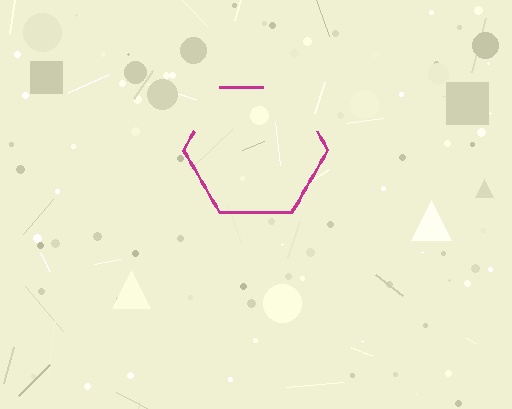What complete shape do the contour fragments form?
The contour fragments form a hexagon.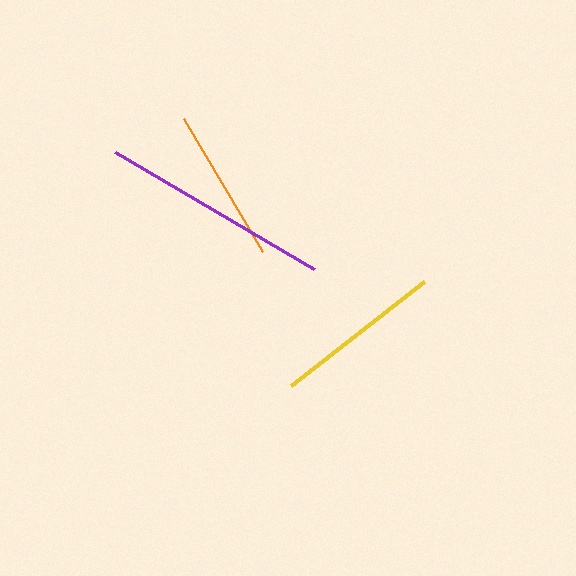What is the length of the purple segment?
The purple segment is approximately 231 pixels long.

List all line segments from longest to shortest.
From longest to shortest: purple, yellow, orange.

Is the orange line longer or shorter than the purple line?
The purple line is longer than the orange line.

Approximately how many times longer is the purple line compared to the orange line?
The purple line is approximately 1.5 times the length of the orange line.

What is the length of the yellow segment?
The yellow segment is approximately 169 pixels long.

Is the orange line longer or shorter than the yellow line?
The yellow line is longer than the orange line.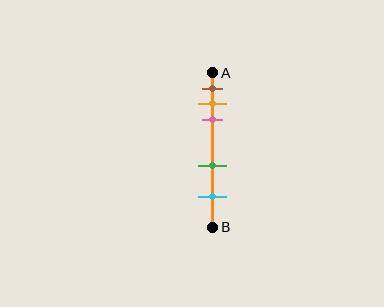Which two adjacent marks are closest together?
The orange and pink marks are the closest adjacent pair.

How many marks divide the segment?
There are 5 marks dividing the segment.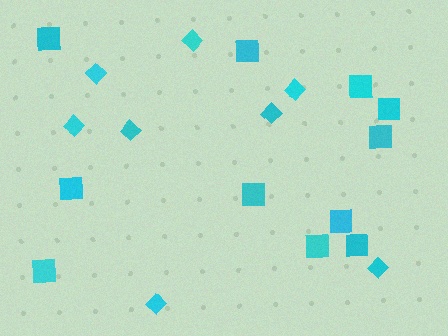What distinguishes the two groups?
There are 2 groups: one group of squares (11) and one group of diamonds (8).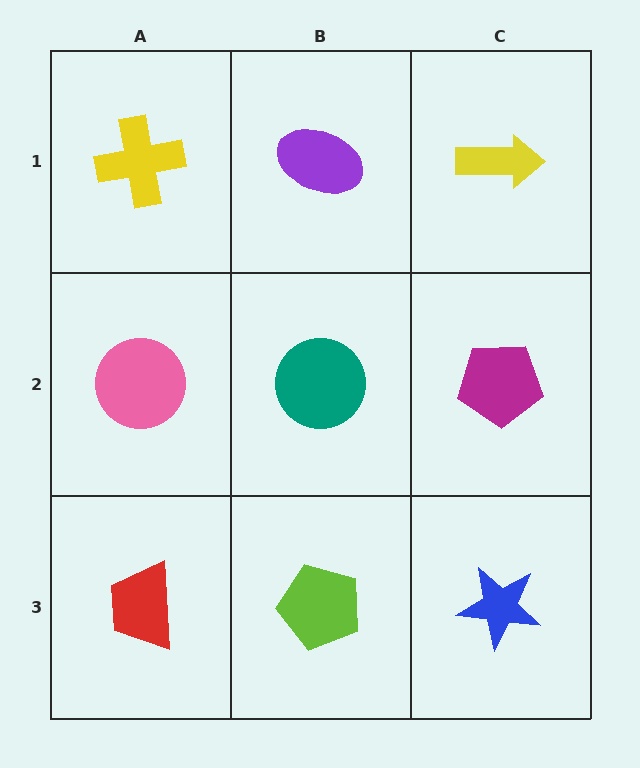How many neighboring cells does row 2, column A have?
3.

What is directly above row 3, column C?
A magenta pentagon.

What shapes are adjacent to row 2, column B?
A purple ellipse (row 1, column B), a lime pentagon (row 3, column B), a pink circle (row 2, column A), a magenta pentagon (row 2, column C).